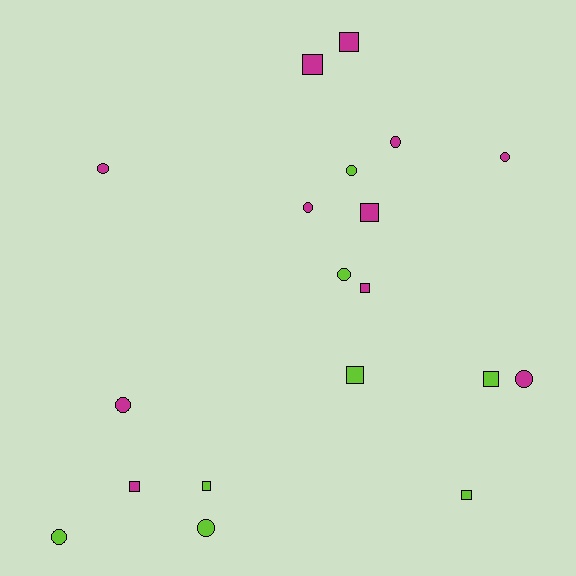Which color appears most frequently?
Magenta, with 11 objects.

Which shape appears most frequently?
Circle, with 10 objects.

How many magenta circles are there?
There are 6 magenta circles.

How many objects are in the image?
There are 19 objects.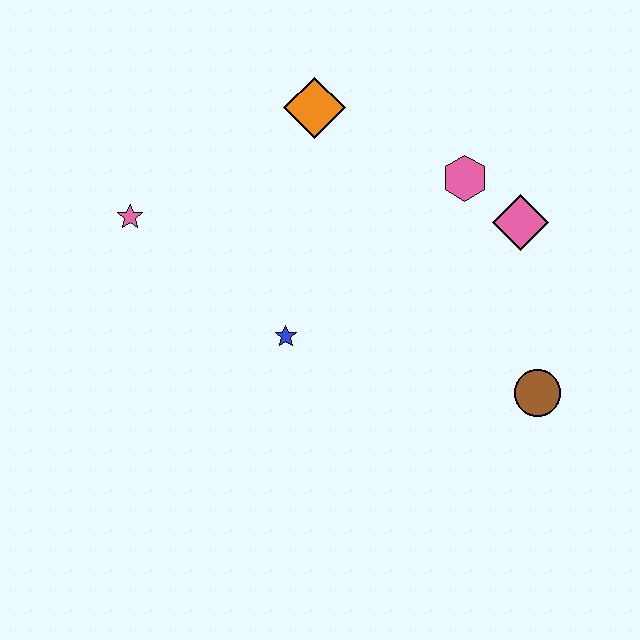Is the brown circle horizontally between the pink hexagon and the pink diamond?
No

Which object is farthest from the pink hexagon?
The pink star is farthest from the pink hexagon.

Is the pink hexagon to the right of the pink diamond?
No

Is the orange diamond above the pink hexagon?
Yes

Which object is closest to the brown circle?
The pink diamond is closest to the brown circle.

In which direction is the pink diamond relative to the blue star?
The pink diamond is to the right of the blue star.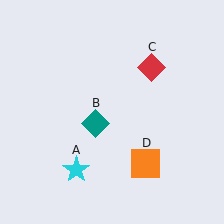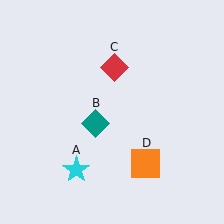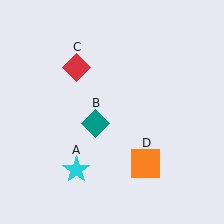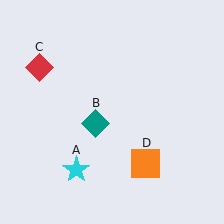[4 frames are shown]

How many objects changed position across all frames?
1 object changed position: red diamond (object C).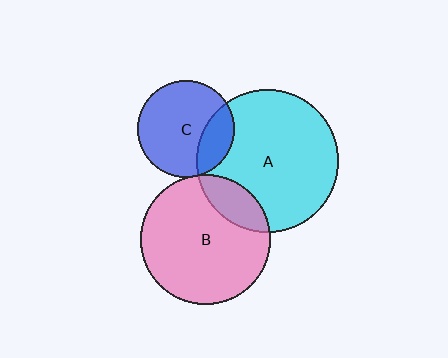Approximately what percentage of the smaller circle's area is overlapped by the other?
Approximately 5%.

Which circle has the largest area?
Circle A (cyan).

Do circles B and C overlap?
Yes.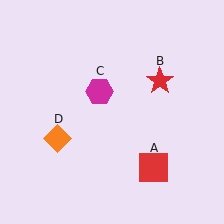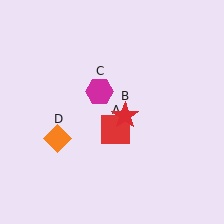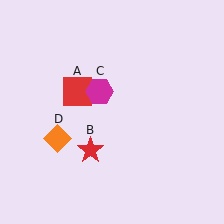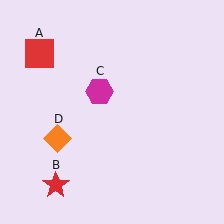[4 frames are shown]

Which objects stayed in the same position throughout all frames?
Magenta hexagon (object C) and orange diamond (object D) remained stationary.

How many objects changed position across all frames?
2 objects changed position: red square (object A), red star (object B).